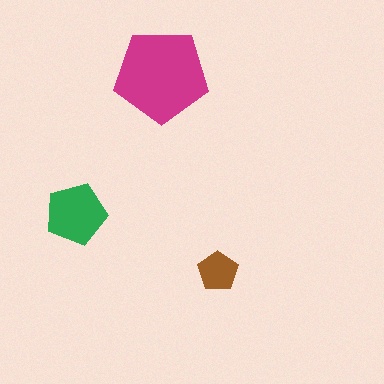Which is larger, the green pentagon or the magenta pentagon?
The magenta one.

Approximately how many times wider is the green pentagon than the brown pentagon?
About 1.5 times wider.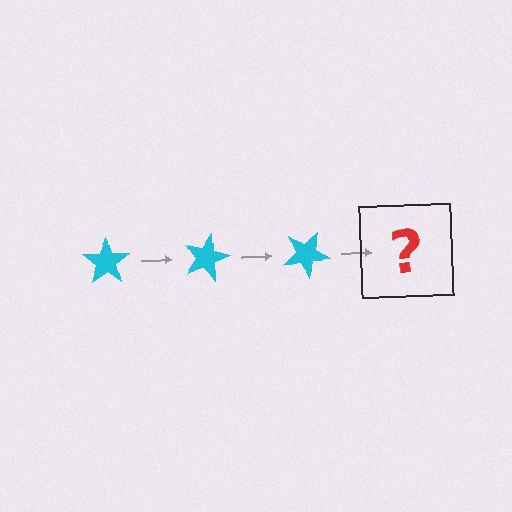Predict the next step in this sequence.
The next step is a cyan star rotated 45 degrees.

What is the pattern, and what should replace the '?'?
The pattern is that the star rotates 15 degrees each step. The '?' should be a cyan star rotated 45 degrees.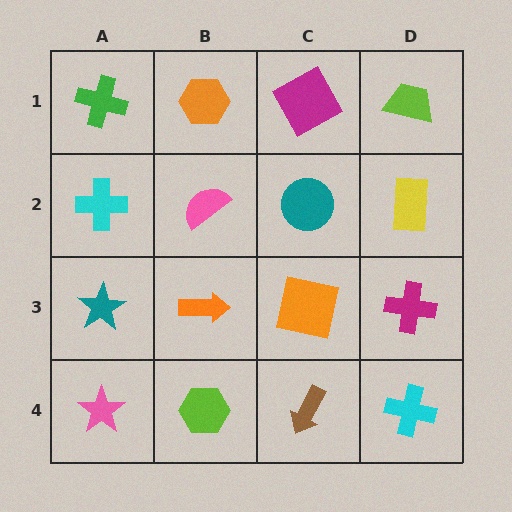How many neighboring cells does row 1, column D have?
2.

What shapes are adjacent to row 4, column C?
An orange square (row 3, column C), a lime hexagon (row 4, column B), a cyan cross (row 4, column D).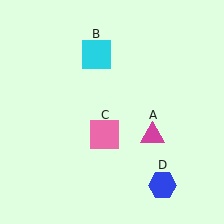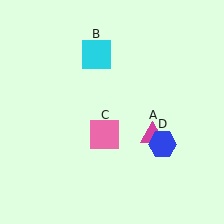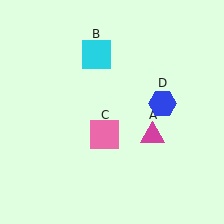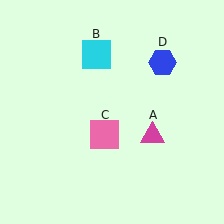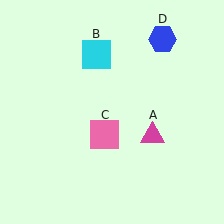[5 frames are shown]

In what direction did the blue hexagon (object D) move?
The blue hexagon (object D) moved up.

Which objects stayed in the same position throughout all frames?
Magenta triangle (object A) and cyan square (object B) and pink square (object C) remained stationary.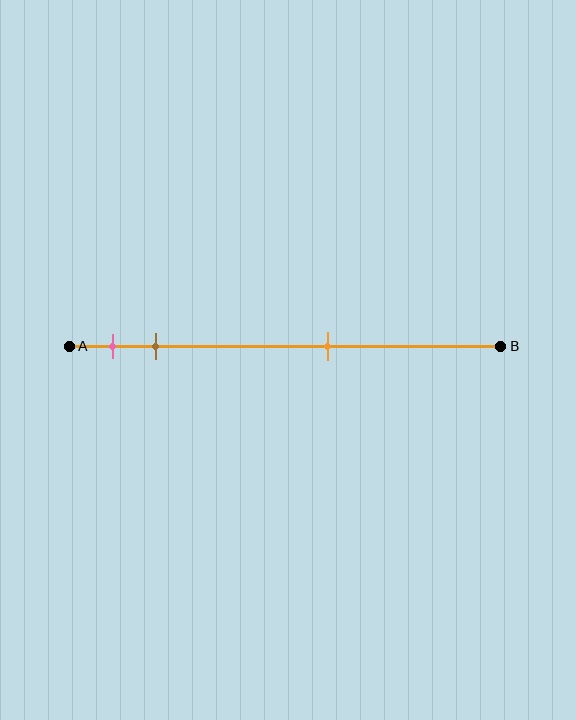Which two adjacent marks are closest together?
The pink and brown marks are the closest adjacent pair.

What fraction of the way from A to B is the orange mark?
The orange mark is approximately 60% (0.6) of the way from A to B.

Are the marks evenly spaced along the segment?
No, the marks are not evenly spaced.